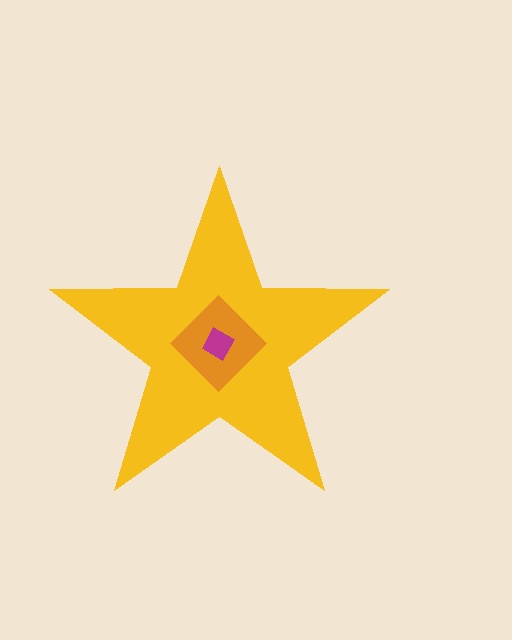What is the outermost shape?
The yellow star.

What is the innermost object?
The magenta square.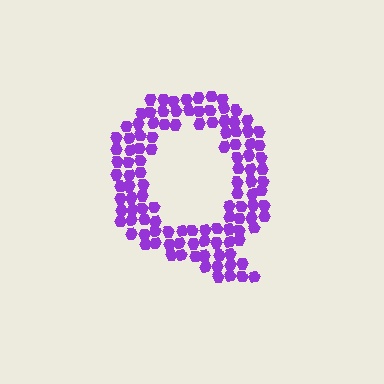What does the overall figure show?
The overall figure shows the letter Q.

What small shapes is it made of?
It is made of small hexagons.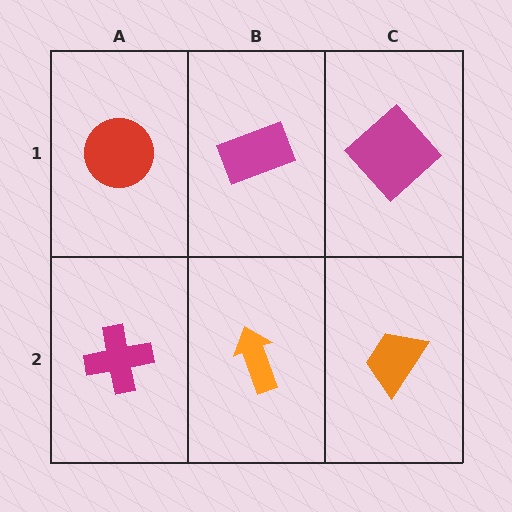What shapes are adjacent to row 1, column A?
A magenta cross (row 2, column A), a magenta rectangle (row 1, column B).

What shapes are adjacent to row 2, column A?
A red circle (row 1, column A), an orange arrow (row 2, column B).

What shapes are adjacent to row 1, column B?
An orange arrow (row 2, column B), a red circle (row 1, column A), a magenta diamond (row 1, column C).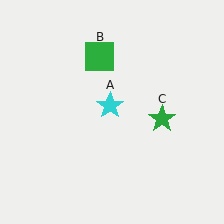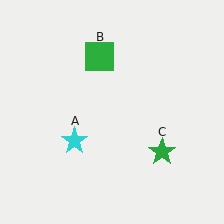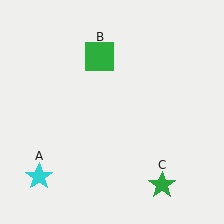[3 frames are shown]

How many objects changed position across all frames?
2 objects changed position: cyan star (object A), green star (object C).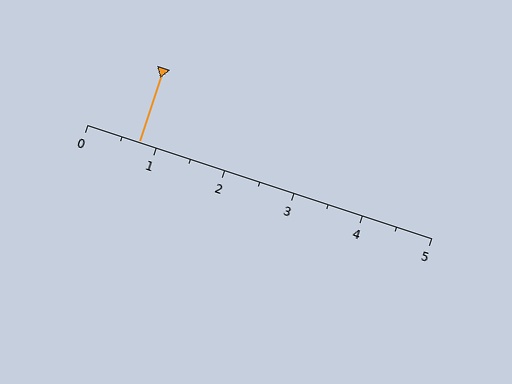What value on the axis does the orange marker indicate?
The marker indicates approximately 0.8.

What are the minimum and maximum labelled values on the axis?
The axis runs from 0 to 5.